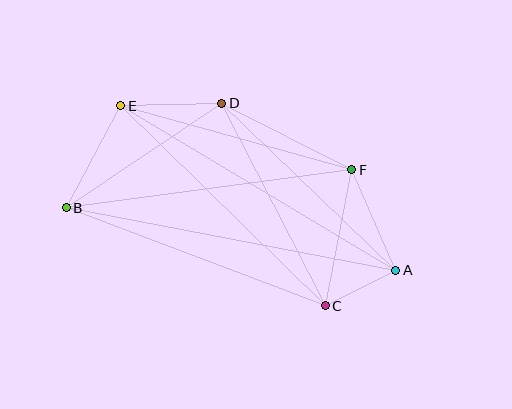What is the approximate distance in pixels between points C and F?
The distance between C and F is approximately 139 pixels.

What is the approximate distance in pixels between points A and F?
The distance between A and F is approximately 110 pixels.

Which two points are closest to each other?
Points A and C are closest to each other.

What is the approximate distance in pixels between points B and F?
The distance between B and F is approximately 288 pixels.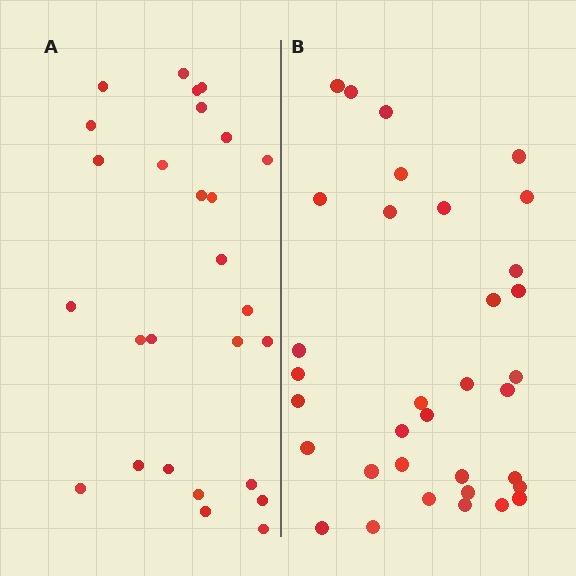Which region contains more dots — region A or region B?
Region B (the right region) has more dots.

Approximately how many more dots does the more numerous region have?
Region B has roughly 8 or so more dots than region A.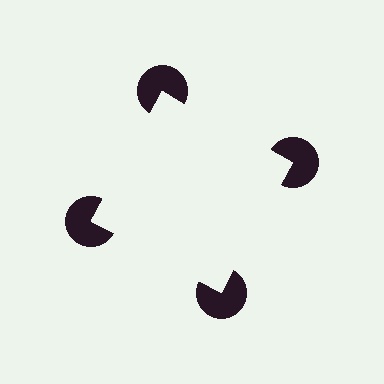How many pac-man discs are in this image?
There are 4 — one at each vertex of the illusory square.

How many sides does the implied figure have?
4 sides.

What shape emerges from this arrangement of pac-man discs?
An illusory square — its edges are inferred from the aligned wedge cuts in the pac-man discs, not physically drawn.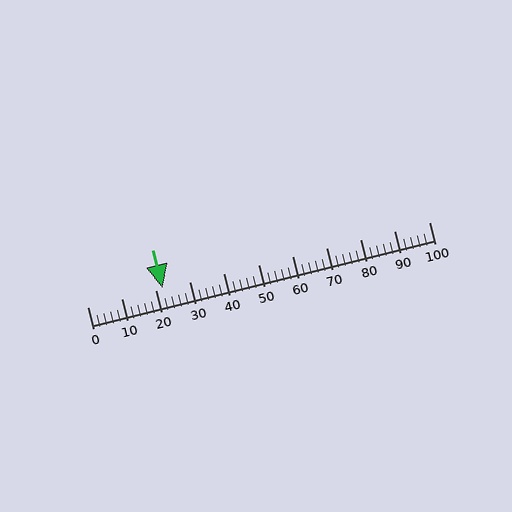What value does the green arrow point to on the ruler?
The green arrow points to approximately 22.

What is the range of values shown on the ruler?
The ruler shows values from 0 to 100.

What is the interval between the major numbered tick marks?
The major tick marks are spaced 10 units apart.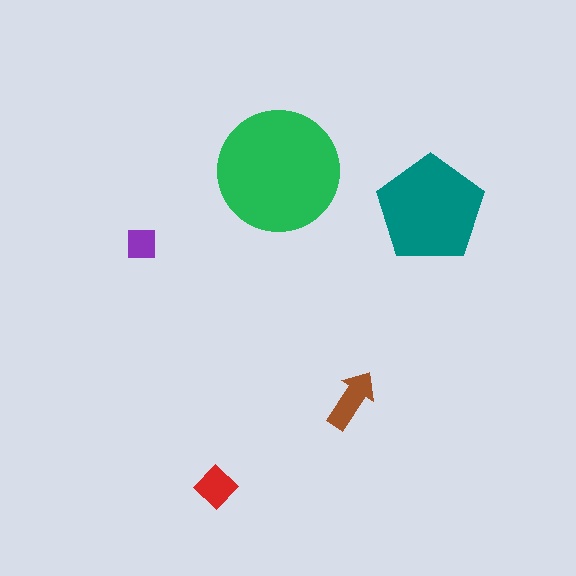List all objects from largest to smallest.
The green circle, the teal pentagon, the brown arrow, the red diamond, the purple square.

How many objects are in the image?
There are 5 objects in the image.